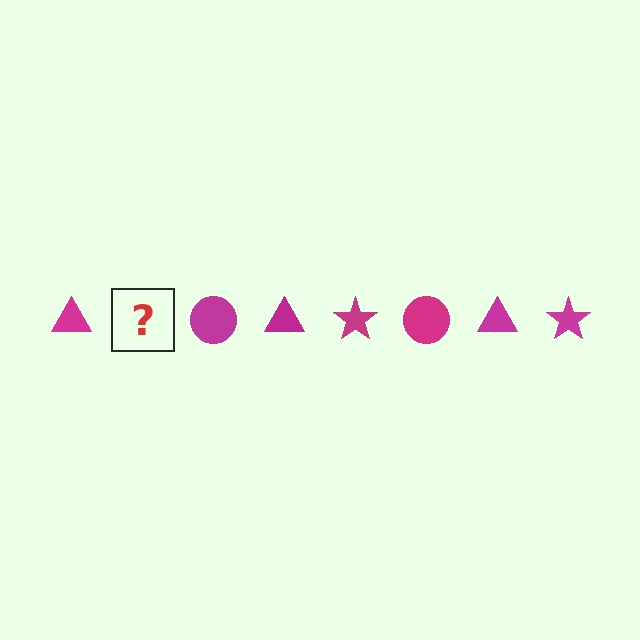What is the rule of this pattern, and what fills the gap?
The rule is that the pattern cycles through triangle, star, circle shapes in magenta. The gap should be filled with a magenta star.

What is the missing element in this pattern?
The missing element is a magenta star.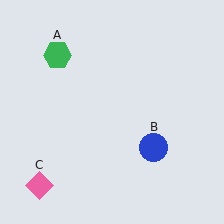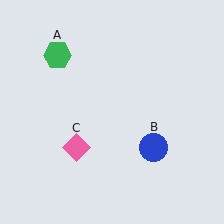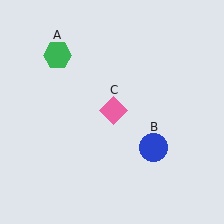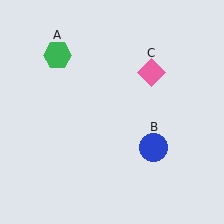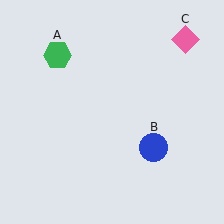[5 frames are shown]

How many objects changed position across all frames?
1 object changed position: pink diamond (object C).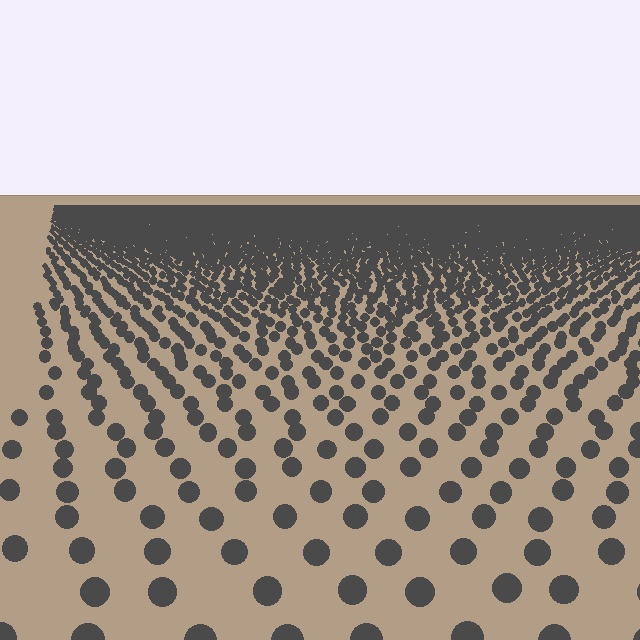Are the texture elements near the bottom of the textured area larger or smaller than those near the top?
Larger. Near the bottom, elements are closer to the viewer and appear at a bigger on-screen size.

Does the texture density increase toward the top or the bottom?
Density increases toward the top.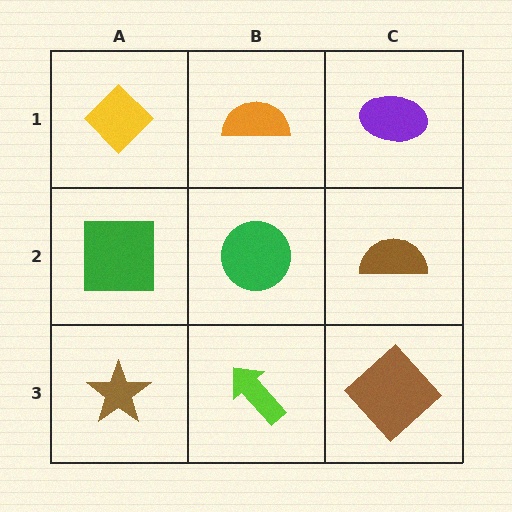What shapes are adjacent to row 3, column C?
A brown semicircle (row 2, column C), a lime arrow (row 3, column B).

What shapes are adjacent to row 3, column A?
A green square (row 2, column A), a lime arrow (row 3, column B).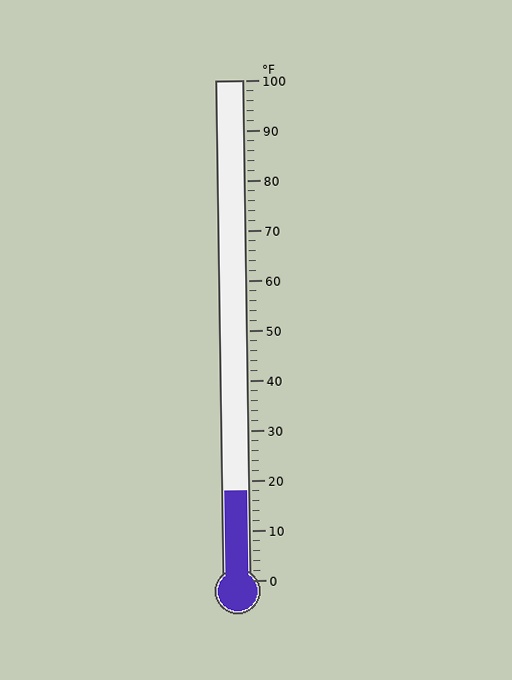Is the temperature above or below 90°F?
The temperature is below 90°F.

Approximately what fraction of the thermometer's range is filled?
The thermometer is filled to approximately 20% of its range.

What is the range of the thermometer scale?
The thermometer scale ranges from 0°F to 100°F.